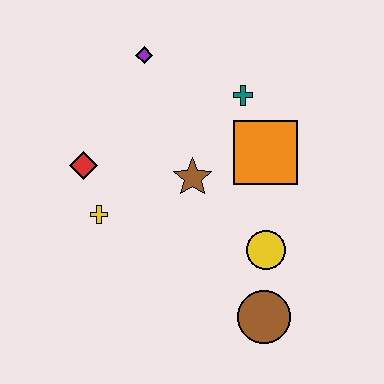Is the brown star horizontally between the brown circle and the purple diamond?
Yes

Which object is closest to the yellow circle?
The brown circle is closest to the yellow circle.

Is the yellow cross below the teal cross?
Yes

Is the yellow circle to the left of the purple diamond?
No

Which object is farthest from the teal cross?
The brown circle is farthest from the teal cross.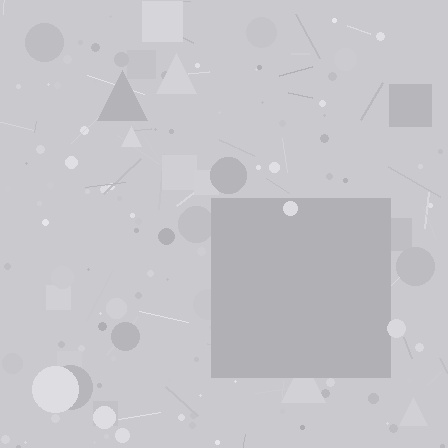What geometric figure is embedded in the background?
A square is embedded in the background.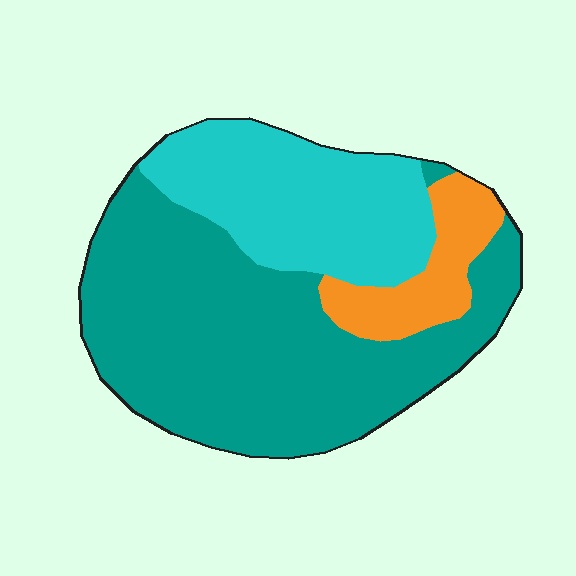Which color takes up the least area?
Orange, at roughly 10%.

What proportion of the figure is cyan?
Cyan takes up between a quarter and a half of the figure.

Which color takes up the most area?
Teal, at roughly 60%.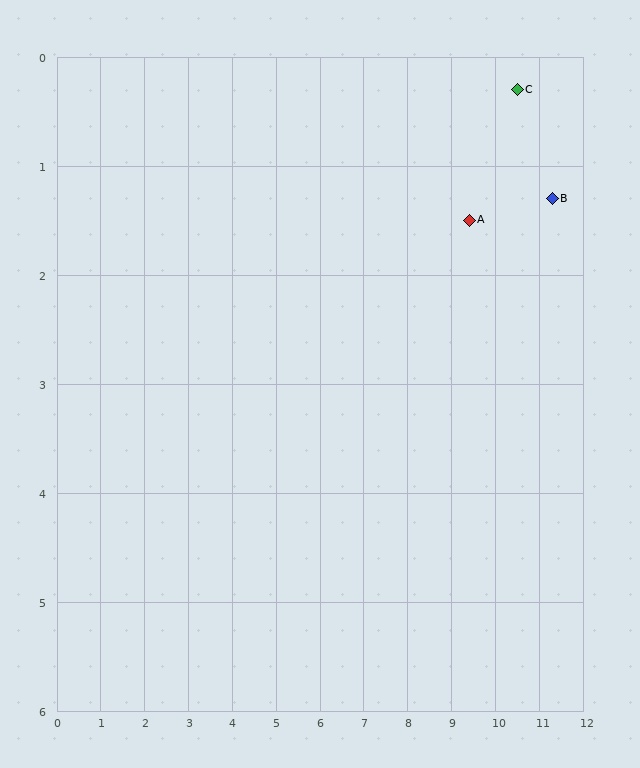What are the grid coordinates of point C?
Point C is at approximately (10.5, 0.3).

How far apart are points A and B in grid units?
Points A and B are about 1.9 grid units apart.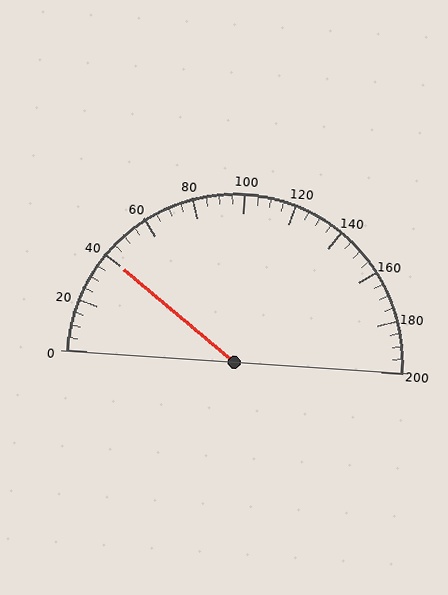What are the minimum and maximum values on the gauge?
The gauge ranges from 0 to 200.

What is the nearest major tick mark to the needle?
The nearest major tick mark is 40.